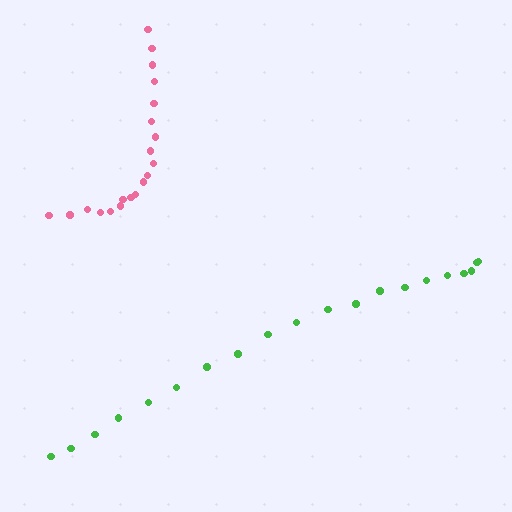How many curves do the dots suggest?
There are 2 distinct paths.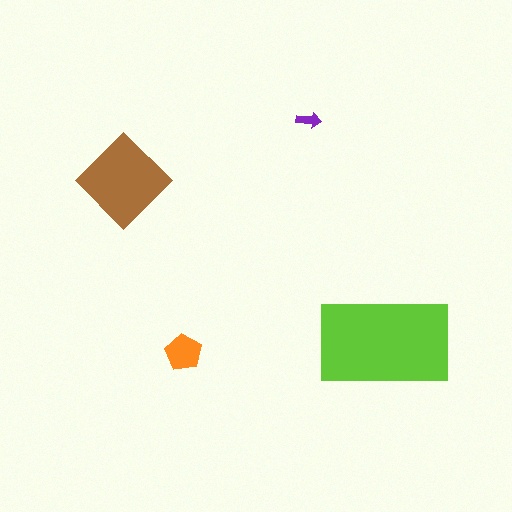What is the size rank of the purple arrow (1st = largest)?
4th.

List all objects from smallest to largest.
The purple arrow, the orange pentagon, the brown diamond, the lime rectangle.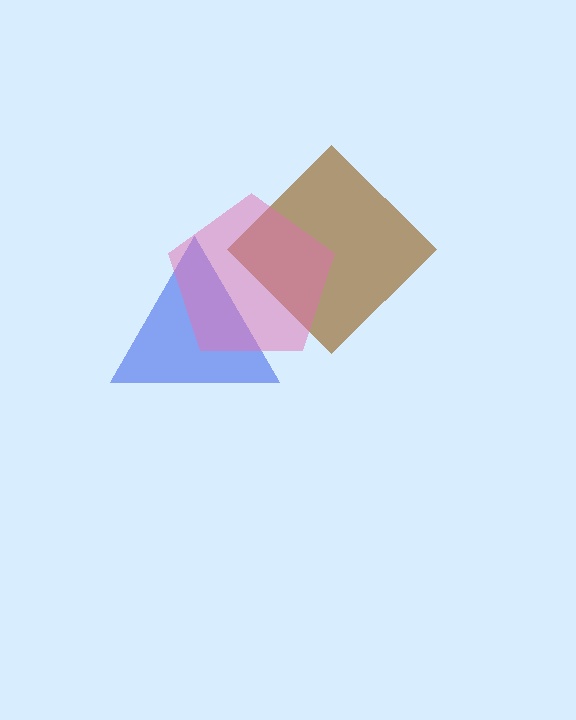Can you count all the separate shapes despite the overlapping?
Yes, there are 3 separate shapes.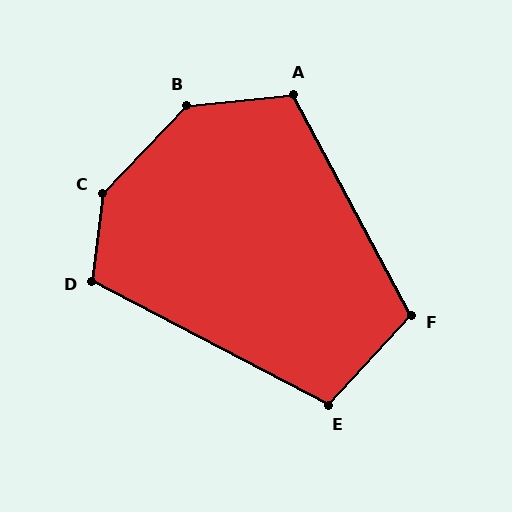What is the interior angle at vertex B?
Approximately 140 degrees (obtuse).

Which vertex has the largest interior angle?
C, at approximately 143 degrees.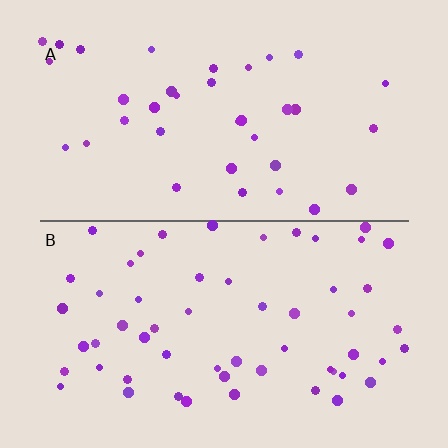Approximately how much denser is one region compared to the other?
Approximately 1.6× — region B over region A.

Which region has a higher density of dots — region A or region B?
B (the bottom).